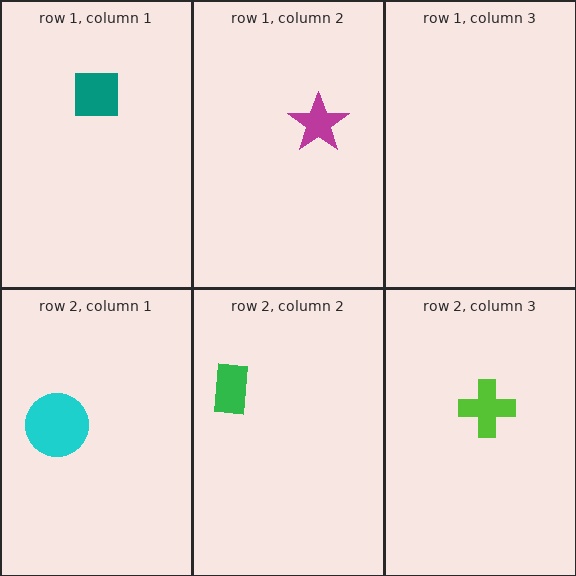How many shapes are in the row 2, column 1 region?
1.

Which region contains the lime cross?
The row 2, column 3 region.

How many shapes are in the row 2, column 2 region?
1.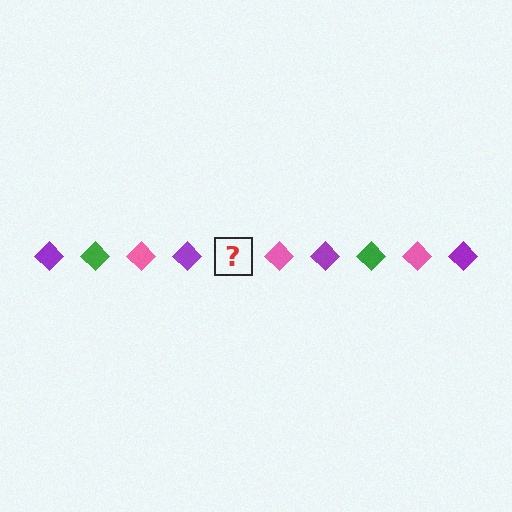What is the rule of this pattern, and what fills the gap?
The rule is that the pattern cycles through purple, green, pink diamonds. The gap should be filled with a green diamond.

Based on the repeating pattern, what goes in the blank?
The blank should be a green diamond.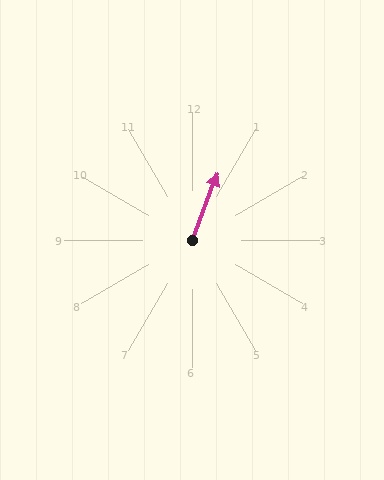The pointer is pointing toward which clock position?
Roughly 1 o'clock.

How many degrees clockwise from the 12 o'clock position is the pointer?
Approximately 21 degrees.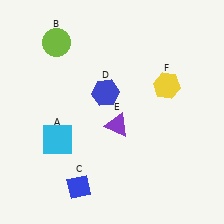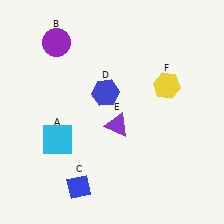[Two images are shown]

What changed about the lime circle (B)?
In Image 1, B is lime. In Image 2, it changed to purple.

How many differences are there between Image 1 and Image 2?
There is 1 difference between the two images.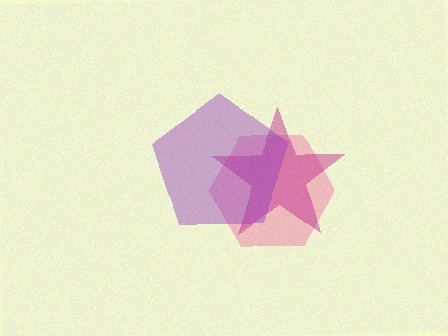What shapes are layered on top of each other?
The layered shapes are: a pink hexagon, a magenta star, a purple pentagon.